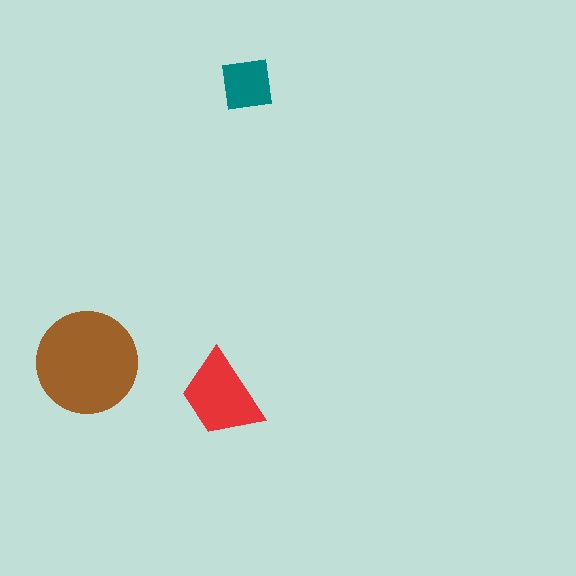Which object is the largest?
The brown circle.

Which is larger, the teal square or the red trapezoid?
The red trapezoid.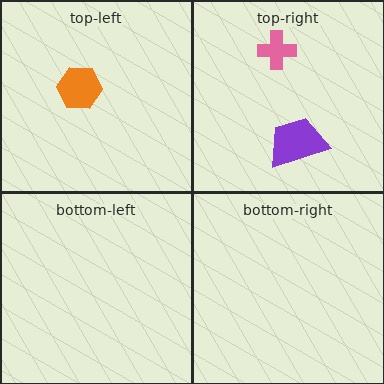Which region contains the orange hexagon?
The top-left region.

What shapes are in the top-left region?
The orange hexagon.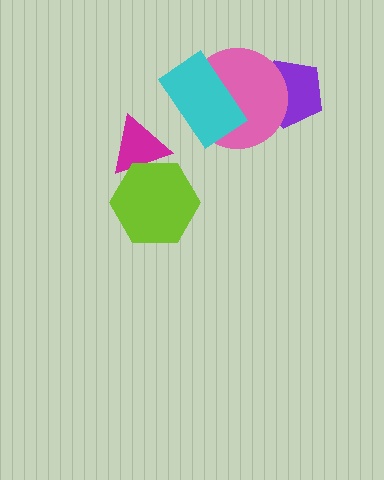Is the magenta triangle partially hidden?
Yes, it is partially covered by another shape.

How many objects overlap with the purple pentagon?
1 object overlaps with the purple pentagon.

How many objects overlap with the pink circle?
2 objects overlap with the pink circle.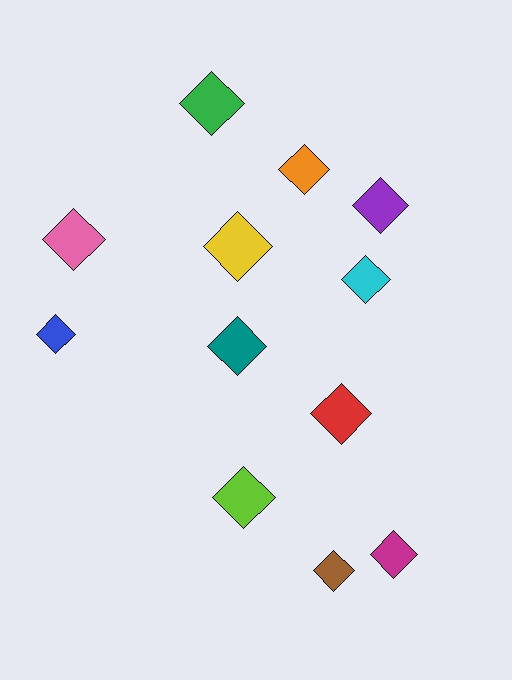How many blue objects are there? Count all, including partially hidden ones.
There is 1 blue object.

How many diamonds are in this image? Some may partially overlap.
There are 12 diamonds.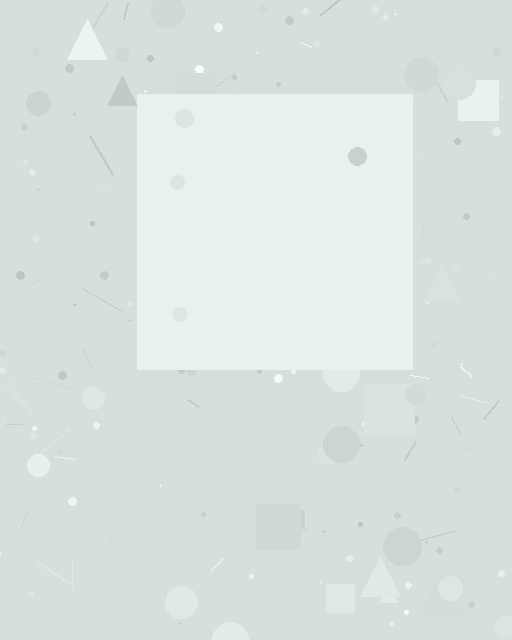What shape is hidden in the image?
A square is hidden in the image.